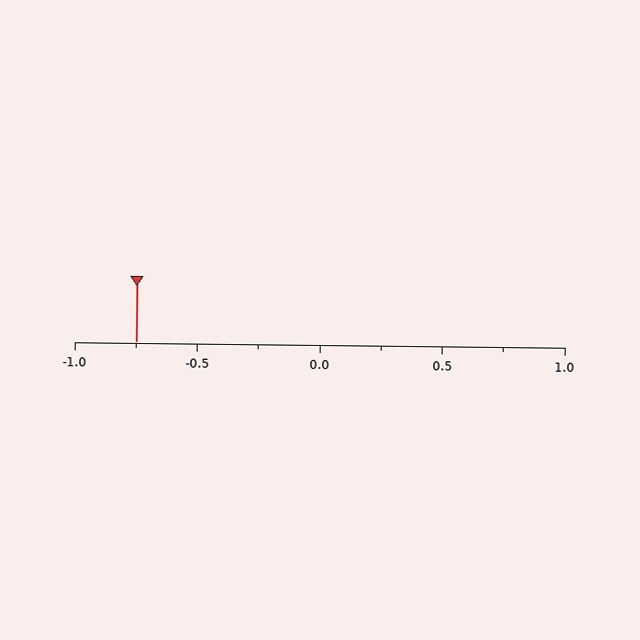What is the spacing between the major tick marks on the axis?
The major ticks are spaced 0.5 apart.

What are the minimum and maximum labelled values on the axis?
The axis runs from -1.0 to 1.0.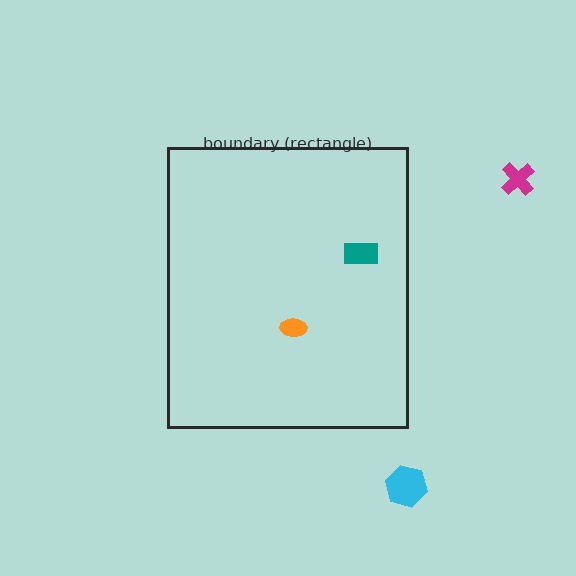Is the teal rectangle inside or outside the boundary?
Inside.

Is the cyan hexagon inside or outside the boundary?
Outside.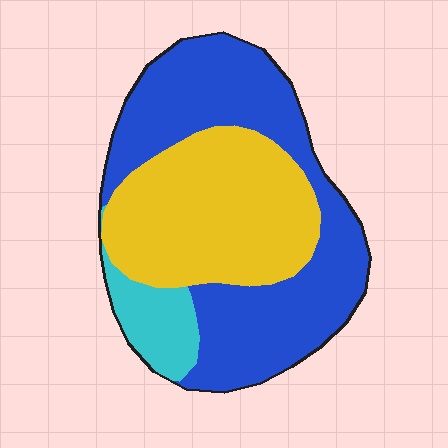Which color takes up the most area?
Blue, at roughly 50%.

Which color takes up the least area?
Cyan, at roughly 10%.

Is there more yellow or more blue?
Blue.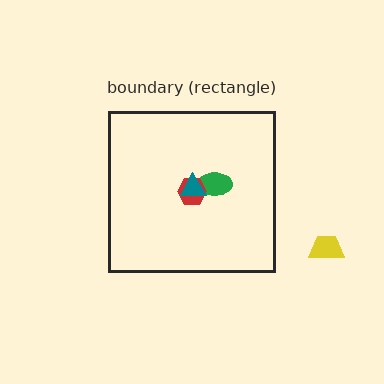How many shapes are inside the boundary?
3 inside, 1 outside.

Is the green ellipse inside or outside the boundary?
Inside.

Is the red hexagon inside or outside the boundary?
Inside.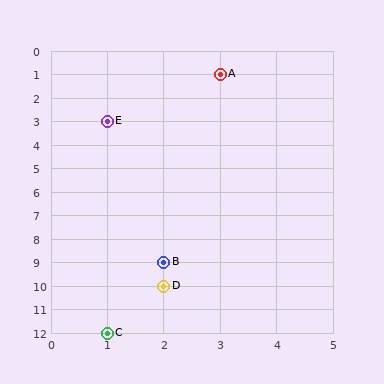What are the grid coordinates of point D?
Point D is at grid coordinates (2, 10).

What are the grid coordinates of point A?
Point A is at grid coordinates (3, 1).